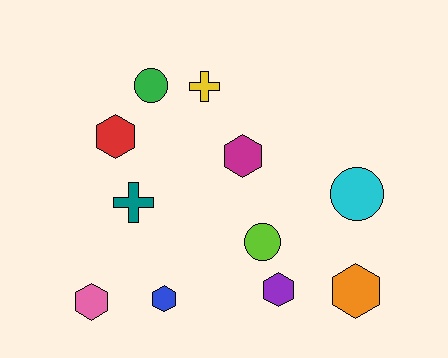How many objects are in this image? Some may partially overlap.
There are 11 objects.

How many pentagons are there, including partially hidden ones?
There are no pentagons.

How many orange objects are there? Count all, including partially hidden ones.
There is 1 orange object.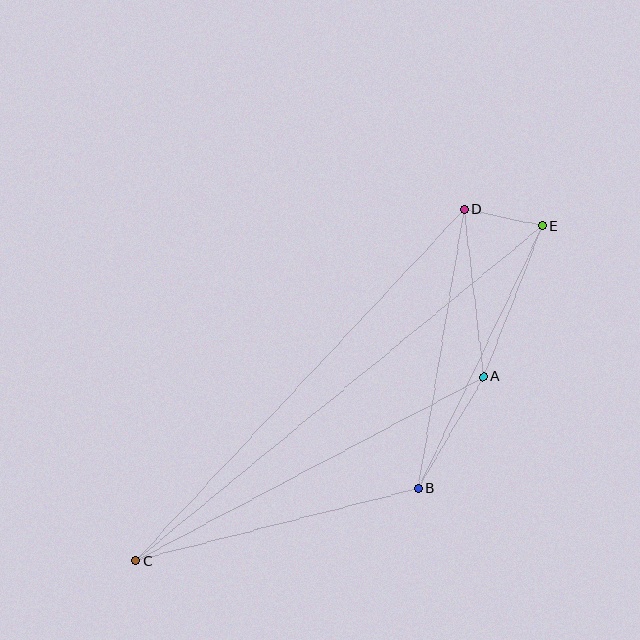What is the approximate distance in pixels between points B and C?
The distance between B and C is approximately 291 pixels.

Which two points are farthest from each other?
Points C and E are farthest from each other.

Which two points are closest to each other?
Points D and E are closest to each other.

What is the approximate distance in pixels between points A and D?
The distance between A and D is approximately 169 pixels.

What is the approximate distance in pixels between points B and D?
The distance between B and D is approximately 283 pixels.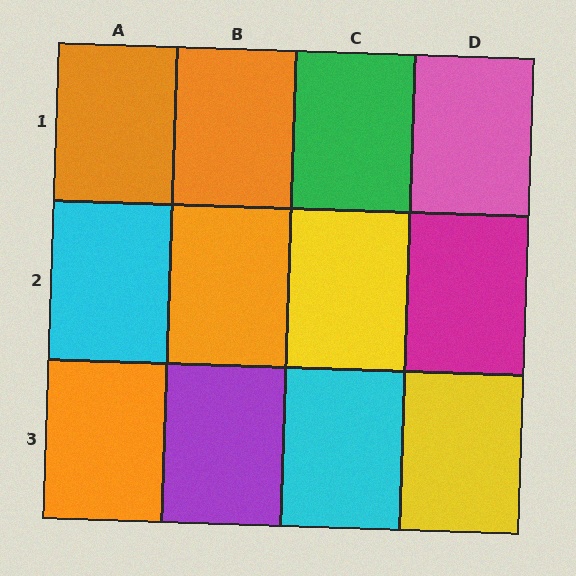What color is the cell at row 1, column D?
Pink.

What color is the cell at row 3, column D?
Yellow.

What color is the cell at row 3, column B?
Purple.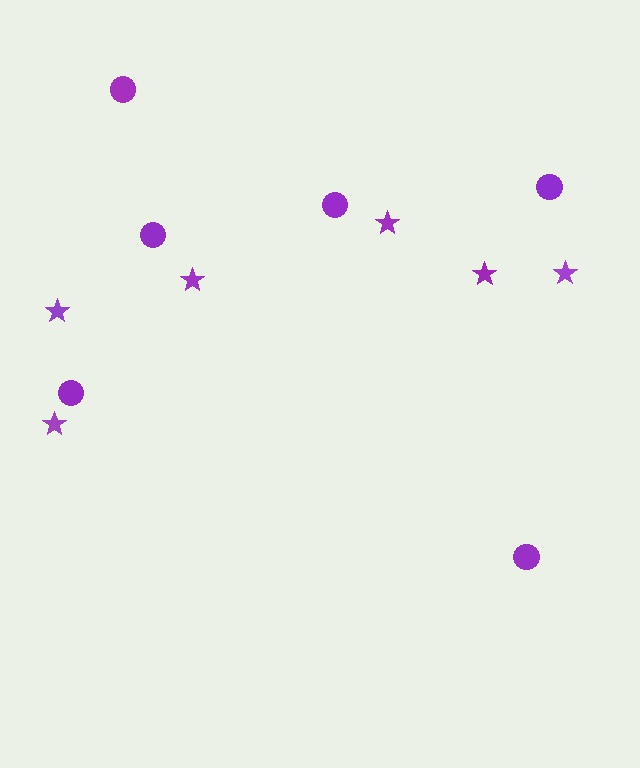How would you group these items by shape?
There are 2 groups: one group of stars (6) and one group of circles (6).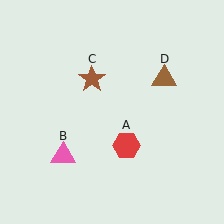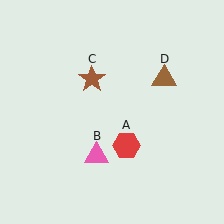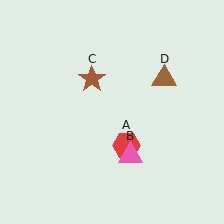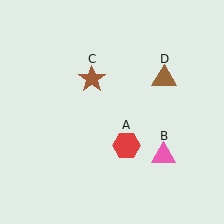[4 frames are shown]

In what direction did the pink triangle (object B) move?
The pink triangle (object B) moved right.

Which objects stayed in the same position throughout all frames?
Red hexagon (object A) and brown star (object C) and brown triangle (object D) remained stationary.